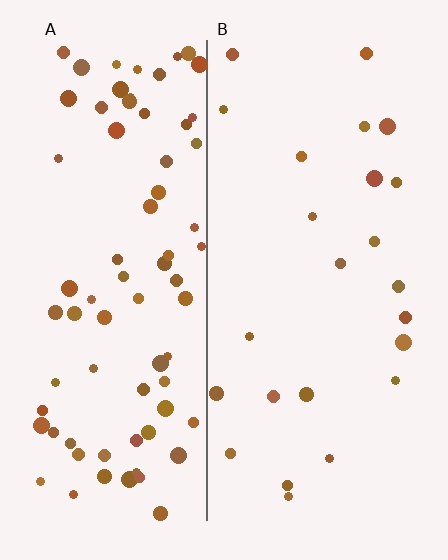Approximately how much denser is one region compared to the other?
Approximately 3.2× — region A over region B.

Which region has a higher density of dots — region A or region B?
A (the left).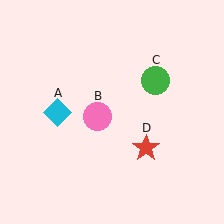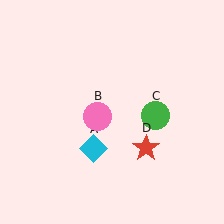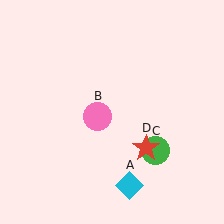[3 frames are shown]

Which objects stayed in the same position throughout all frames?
Pink circle (object B) and red star (object D) remained stationary.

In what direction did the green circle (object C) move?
The green circle (object C) moved down.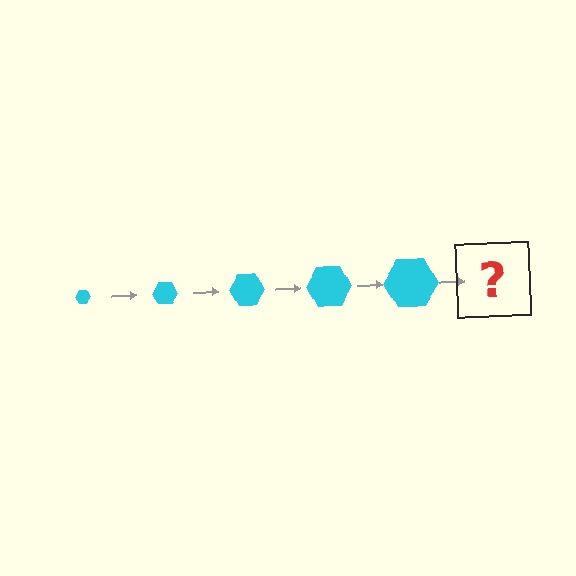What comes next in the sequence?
The next element should be a cyan hexagon, larger than the previous one.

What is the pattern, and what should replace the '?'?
The pattern is that the hexagon gets progressively larger each step. The '?' should be a cyan hexagon, larger than the previous one.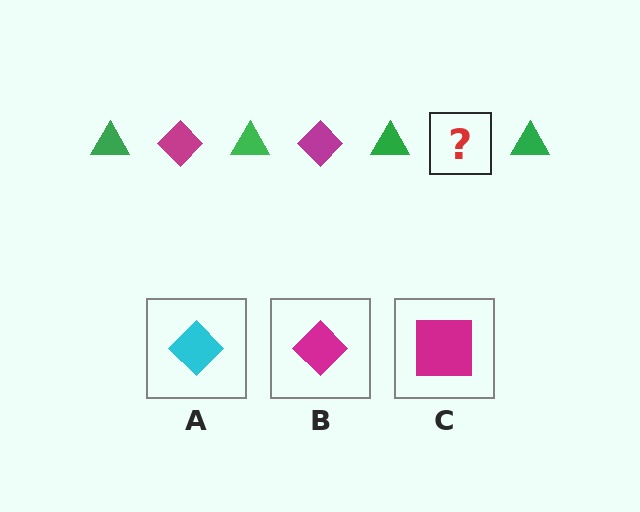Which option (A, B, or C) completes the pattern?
B.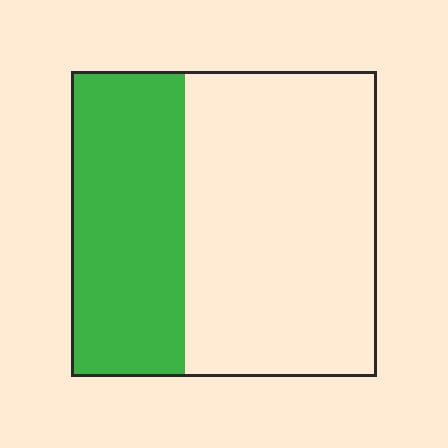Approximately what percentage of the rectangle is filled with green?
Approximately 35%.